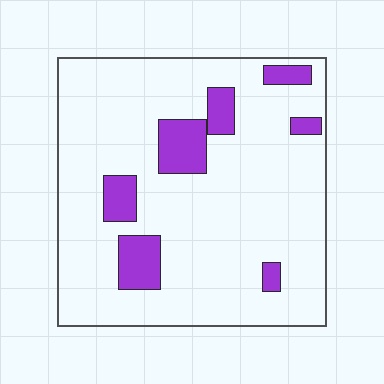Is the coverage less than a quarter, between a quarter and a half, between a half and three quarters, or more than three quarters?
Less than a quarter.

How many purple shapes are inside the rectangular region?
7.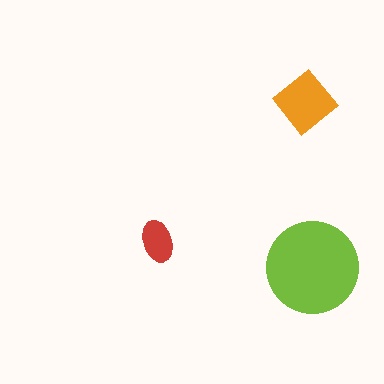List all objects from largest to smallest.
The lime circle, the orange diamond, the red ellipse.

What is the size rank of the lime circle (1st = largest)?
1st.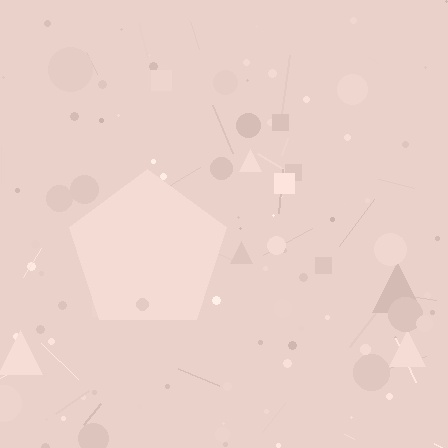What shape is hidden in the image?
A pentagon is hidden in the image.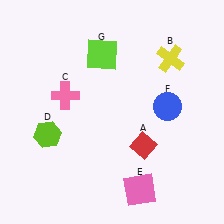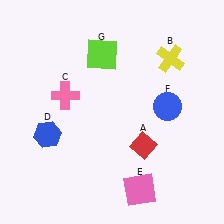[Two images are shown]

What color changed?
The hexagon (D) changed from lime in Image 1 to blue in Image 2.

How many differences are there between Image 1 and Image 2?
There is 1 difference between the two images.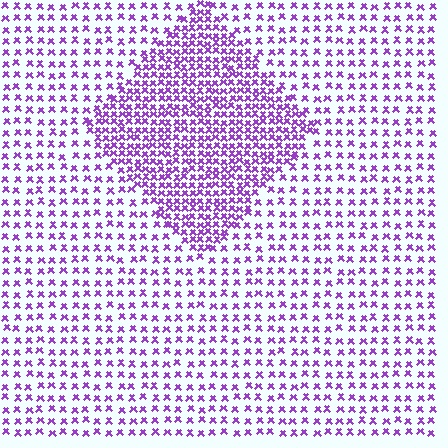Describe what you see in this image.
The image contains small purple elements arranged at two different densities. A diamond-shaped region is visible where the elements are more densely packed than the surrounding area.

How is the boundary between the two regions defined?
The boundary is defined by a change in element density (approximately 2.1x ratio). All elements are the same color, size, and shape.